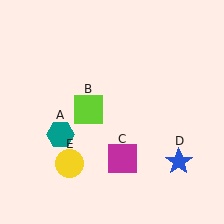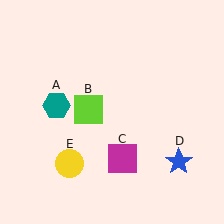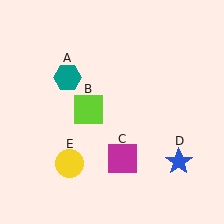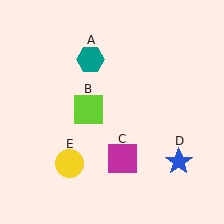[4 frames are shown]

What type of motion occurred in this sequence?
The teal hexagon (object A) rotated clockwise around the center of the scene.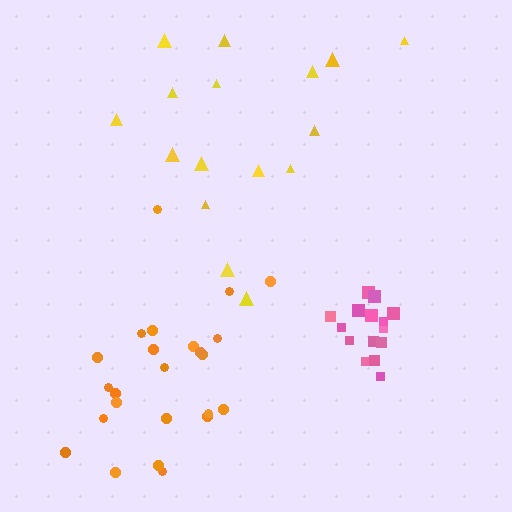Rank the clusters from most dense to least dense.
pink, orange, yellow.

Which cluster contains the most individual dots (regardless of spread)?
Orange (24).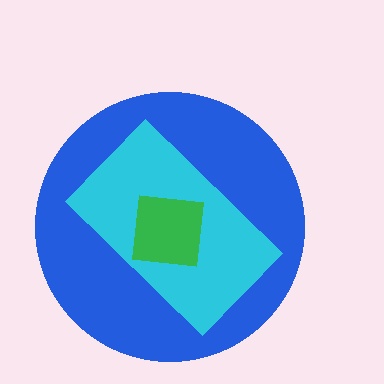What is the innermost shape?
The green square.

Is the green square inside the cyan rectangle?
Yes.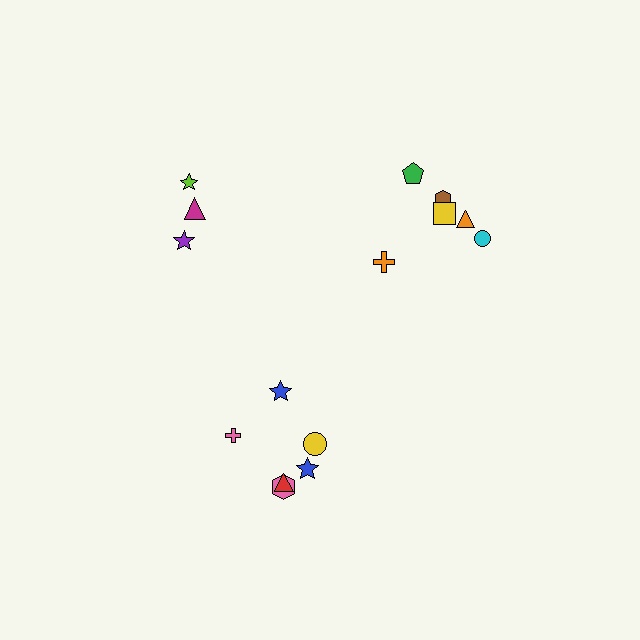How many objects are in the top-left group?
There are 3 objects.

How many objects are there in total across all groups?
There are 15 objects.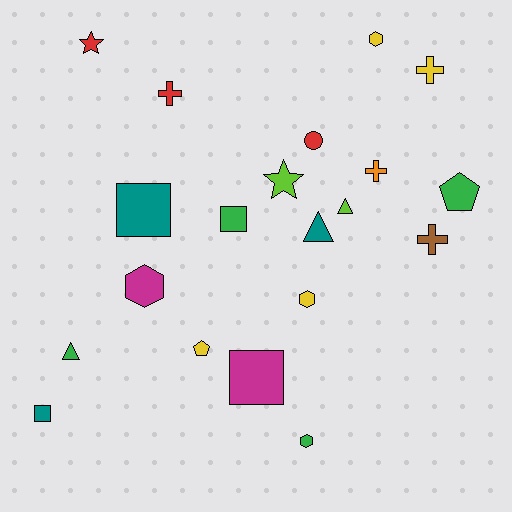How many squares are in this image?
There are 4 squares.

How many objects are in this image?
There are 20 objects.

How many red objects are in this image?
There are 3 red objects.